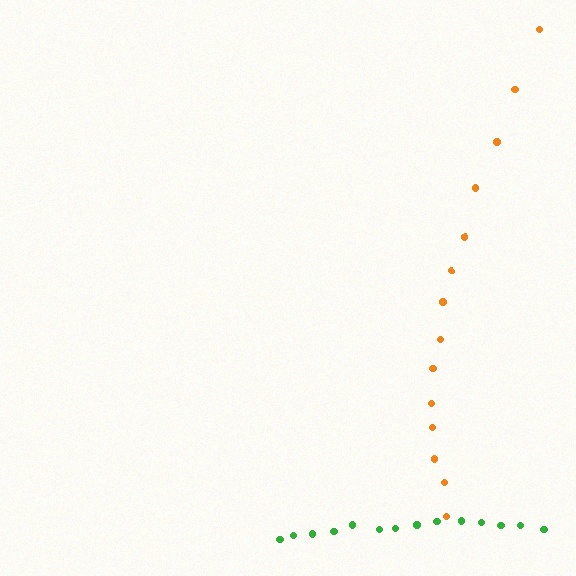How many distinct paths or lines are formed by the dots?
There are 2 distinct paths.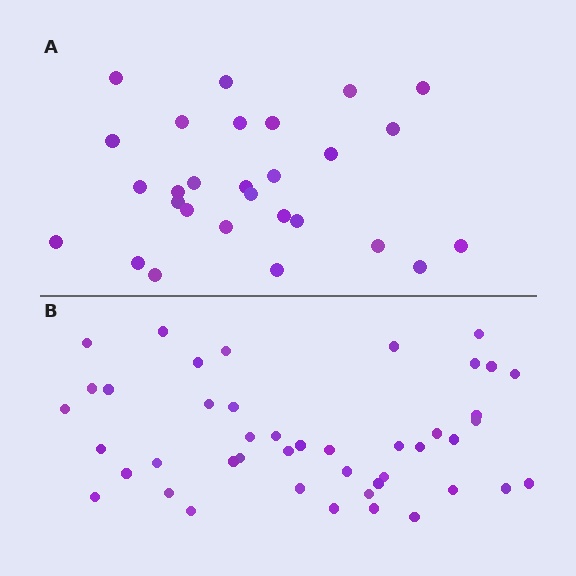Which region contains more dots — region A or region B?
Region B (the bottom region) has more dots.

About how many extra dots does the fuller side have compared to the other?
Region B has approximately 15 more dots than region A.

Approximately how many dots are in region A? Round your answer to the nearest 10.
About 30 dots. (The exact count is 28, which rounds to 30.)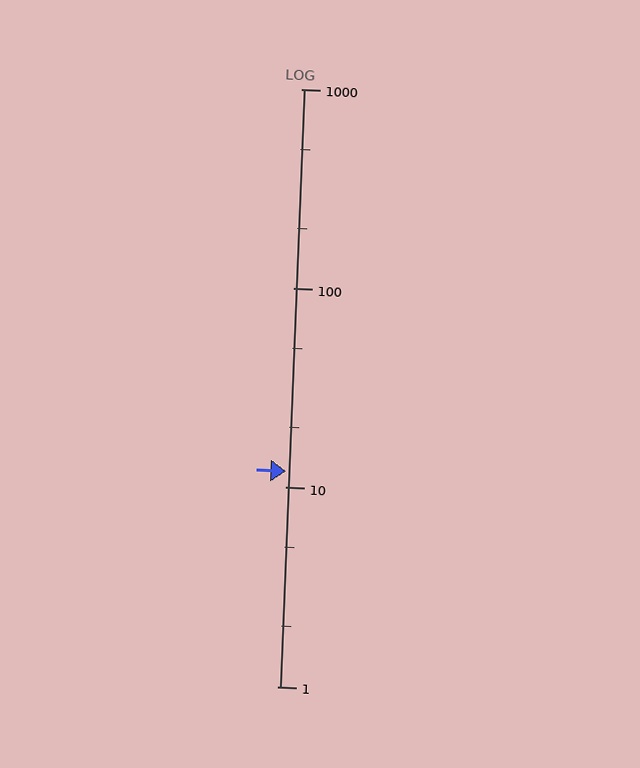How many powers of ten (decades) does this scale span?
The scale spans 3 decades, from 1 to 1000.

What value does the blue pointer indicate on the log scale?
The pointer indicates approximately 12.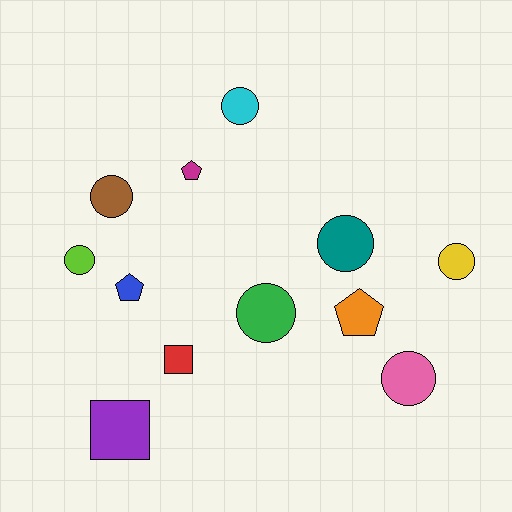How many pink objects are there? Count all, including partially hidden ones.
There is 1 pink object.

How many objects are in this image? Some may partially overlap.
There are 12 objects.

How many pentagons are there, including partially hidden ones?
There are 3 pentagons.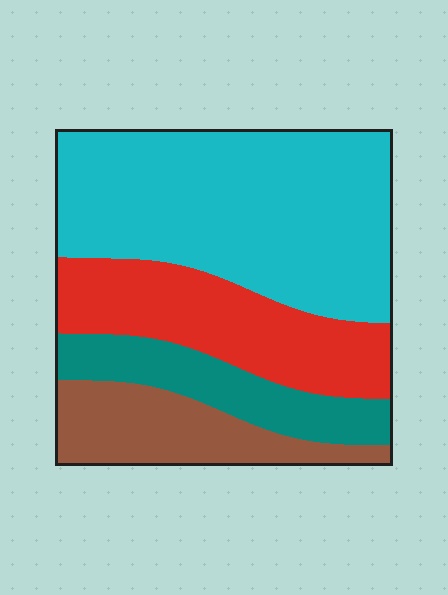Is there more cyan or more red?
Cyan.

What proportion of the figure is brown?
Brown covers roughly 15% of the figure.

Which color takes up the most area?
Cyan, at roughly 45%.